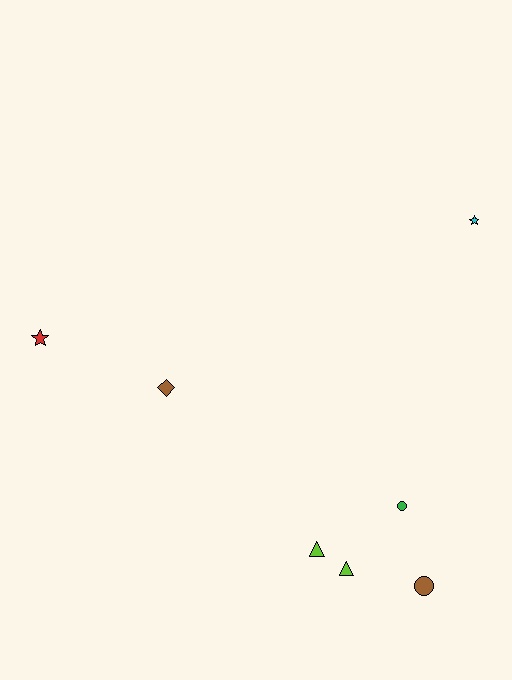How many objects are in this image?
There are 7 objects.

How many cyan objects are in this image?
There is 1 cyan object.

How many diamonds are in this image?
There is 1 diamond.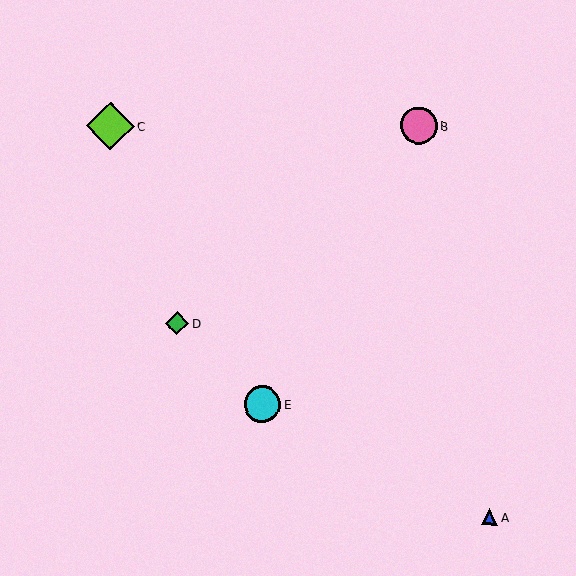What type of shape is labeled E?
Shape E is a cyan circle.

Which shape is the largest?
The lime diamond (labeled C) is the largest.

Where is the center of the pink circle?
The center of the pink circle is at (419, 126).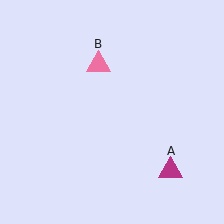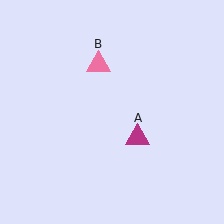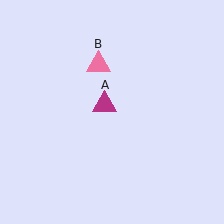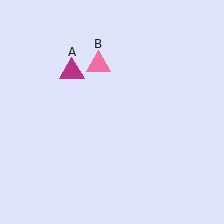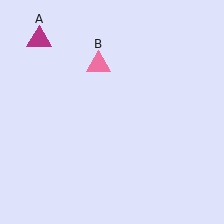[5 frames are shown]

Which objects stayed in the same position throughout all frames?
Pink triangle (object B) remained stationary.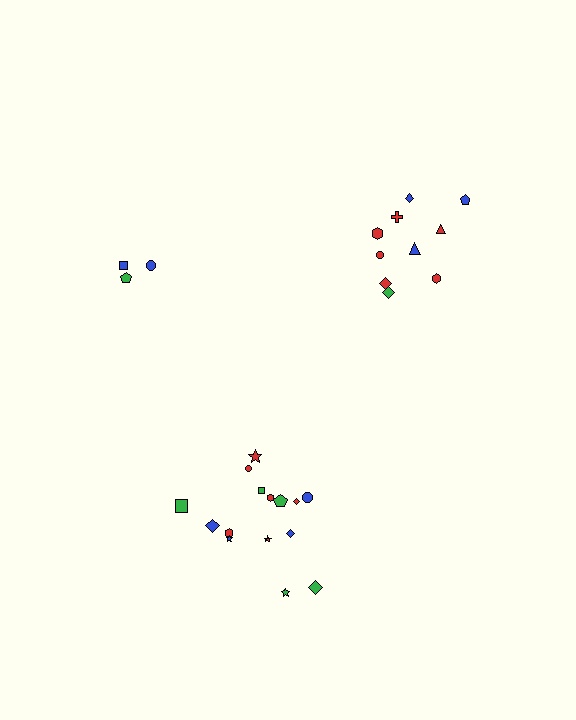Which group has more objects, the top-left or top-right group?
The top-right group.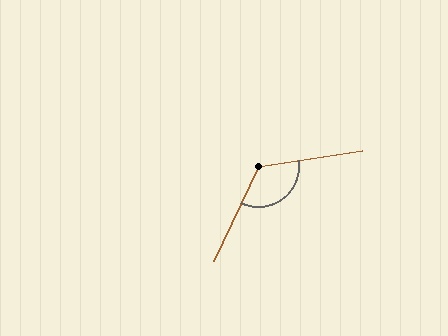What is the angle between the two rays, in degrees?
Approximately 124 degrees.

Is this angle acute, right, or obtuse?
It is obtuse.